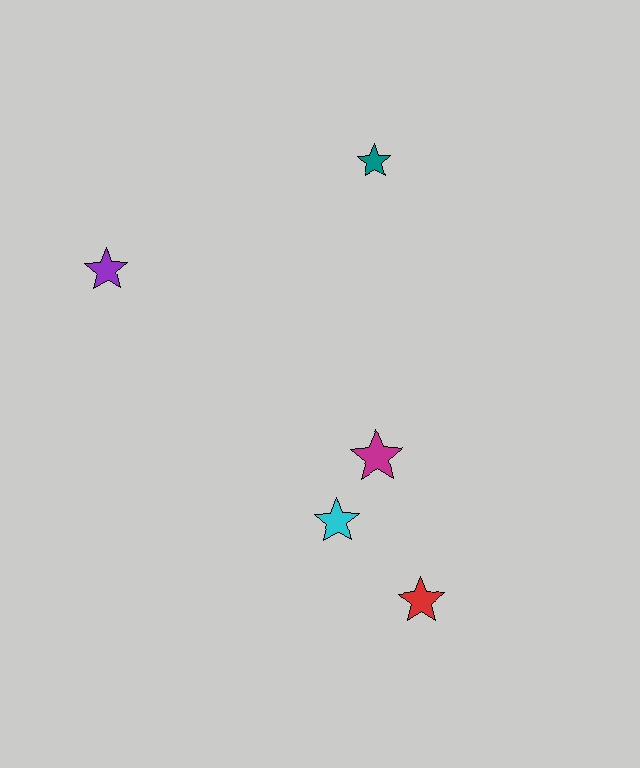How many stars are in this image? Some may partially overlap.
There are 5 stars.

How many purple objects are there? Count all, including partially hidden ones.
There is 1 purple object.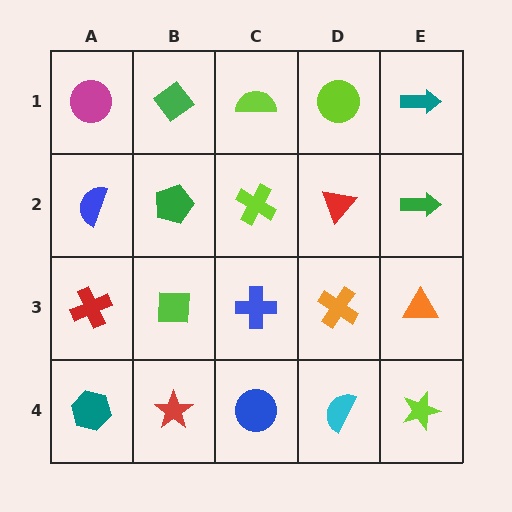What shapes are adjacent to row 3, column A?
A blue semicircle (row 2, column A), a teal hexagon (row 4, column A), a lime square (row 3, column B).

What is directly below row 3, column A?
A teal hexagon.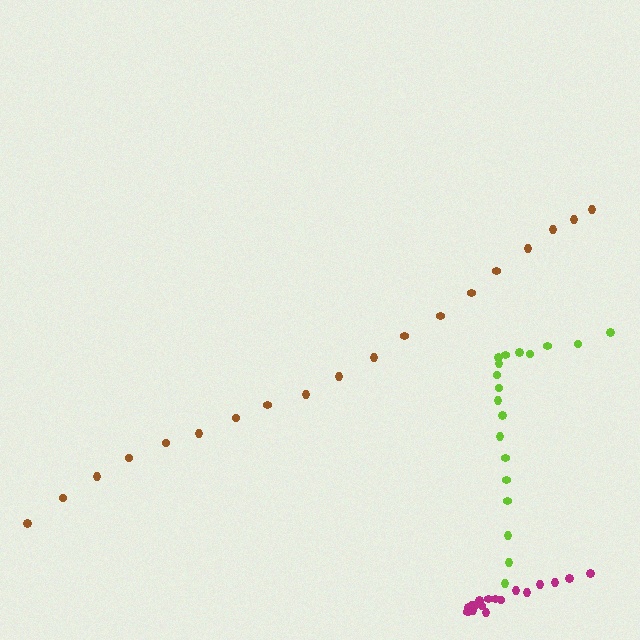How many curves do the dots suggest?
There are 3 distinct paths.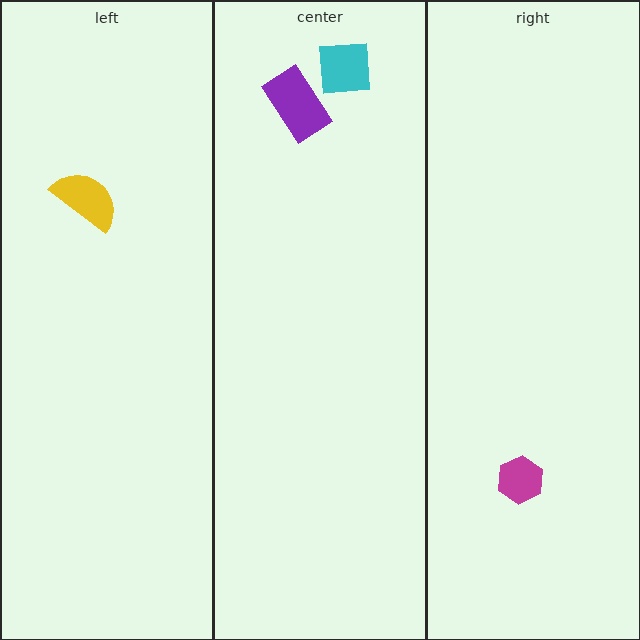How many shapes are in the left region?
1.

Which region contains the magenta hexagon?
The right region.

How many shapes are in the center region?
2.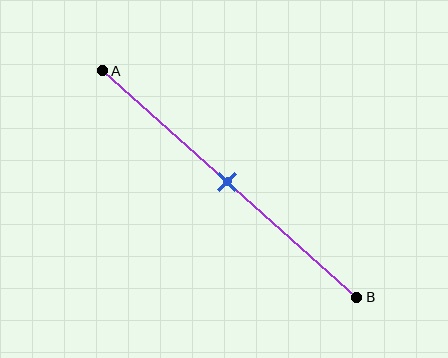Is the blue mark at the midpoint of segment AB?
Yes, the mark is approximately at the midpoint.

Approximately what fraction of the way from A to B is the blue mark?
The blue mark is approximately 50% of the way from A to B.